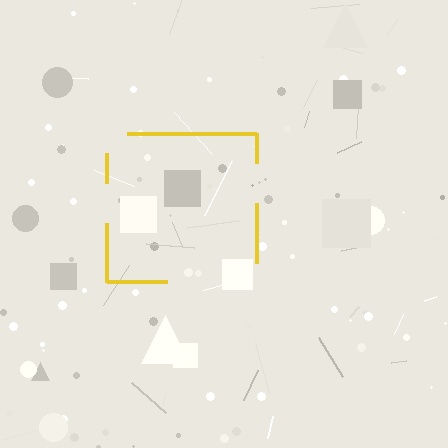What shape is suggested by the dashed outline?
The dashed outline suggests a square.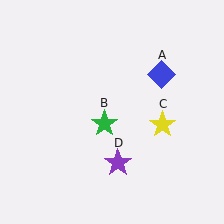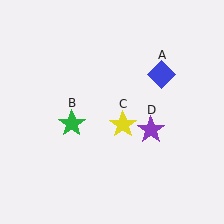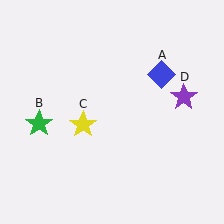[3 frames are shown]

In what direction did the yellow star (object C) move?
The yellow star (object C) moved left.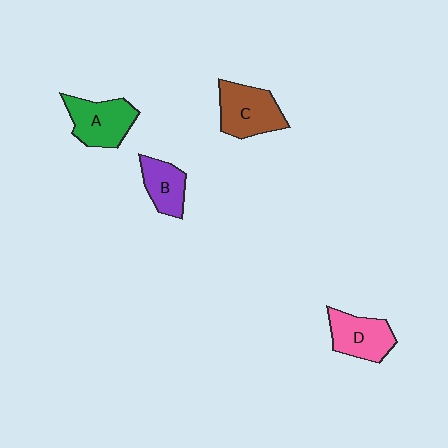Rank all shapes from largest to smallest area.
From largest to smallest: C (brown), A (green), D (pink), B (purple).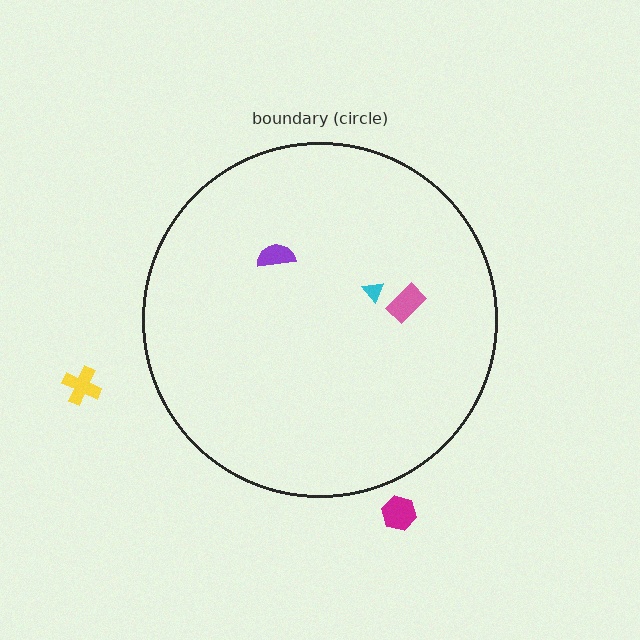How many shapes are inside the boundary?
3 inside, 2 outside.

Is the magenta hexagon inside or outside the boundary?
Outside.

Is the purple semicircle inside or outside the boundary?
Inside.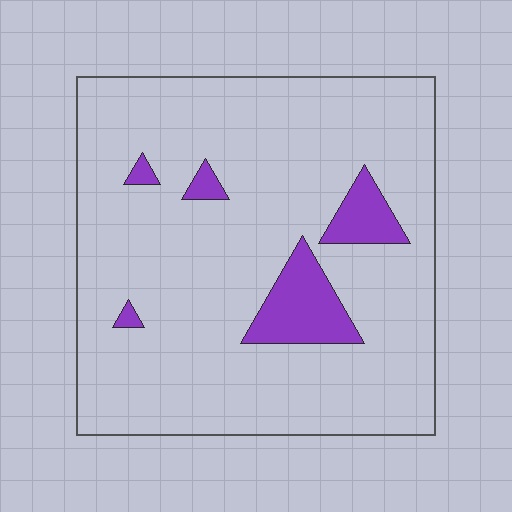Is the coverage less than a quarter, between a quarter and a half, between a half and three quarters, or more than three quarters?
Less than a quarter.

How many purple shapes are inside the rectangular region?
5.